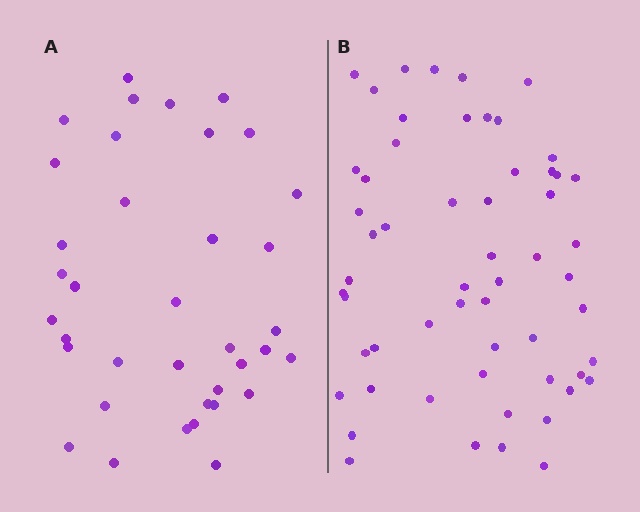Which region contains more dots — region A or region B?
Region B (the right region) has more dots.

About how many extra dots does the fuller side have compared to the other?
Region B has approximately 20 more dots than region A.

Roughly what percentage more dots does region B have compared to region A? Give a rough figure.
About 55% more.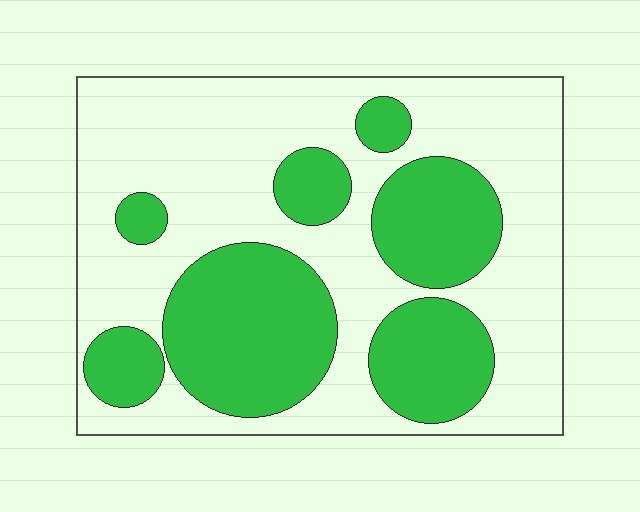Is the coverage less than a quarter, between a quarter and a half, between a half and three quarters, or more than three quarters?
Between a quarter and a half.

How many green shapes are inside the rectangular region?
7.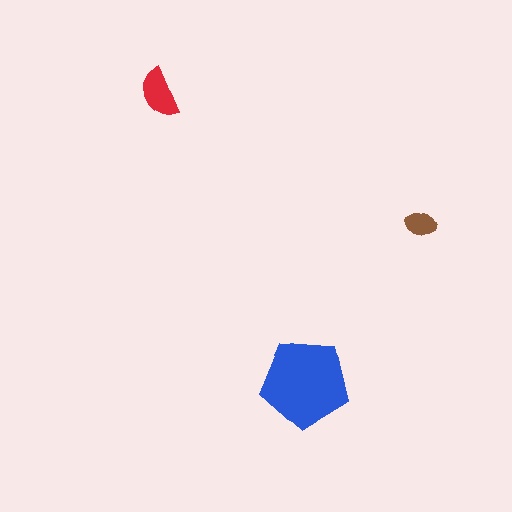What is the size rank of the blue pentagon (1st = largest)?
1st.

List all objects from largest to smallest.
The blue pentagon, the red semicircle, the brown ellipse.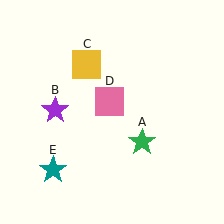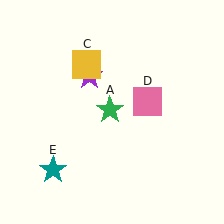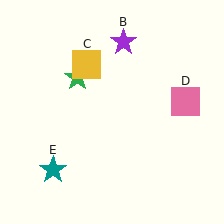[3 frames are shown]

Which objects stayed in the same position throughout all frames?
Yellow square (object C) and teal star (object E) remained stationary.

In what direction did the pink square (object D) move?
The pink square (object D) moved right.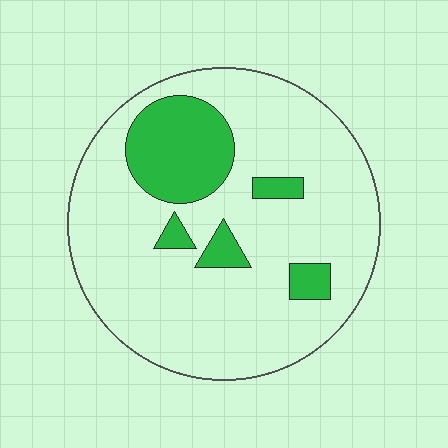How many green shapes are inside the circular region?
5.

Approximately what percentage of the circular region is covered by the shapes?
Approximately 20%.